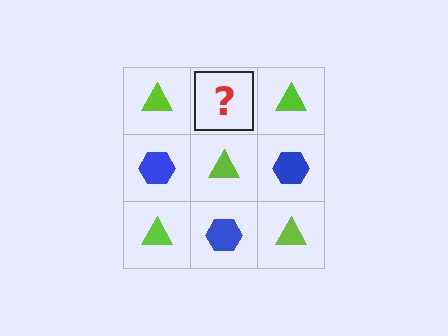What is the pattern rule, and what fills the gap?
The rule is that it alternates lime triangle and blue hexagon in a checkerboard pattern. The gap should be filled with a blue hexagon.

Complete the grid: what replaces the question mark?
The question mark should be replaced with a blue hexagon.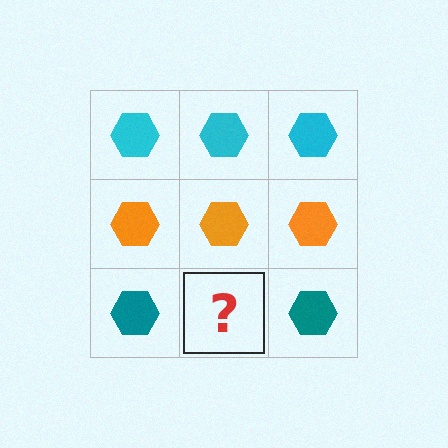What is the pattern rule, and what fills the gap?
The rule is that each row has a consistent color. The gap should be filled with a teal hexagon.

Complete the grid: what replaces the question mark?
The question mark should be replaced with a teal hexagon.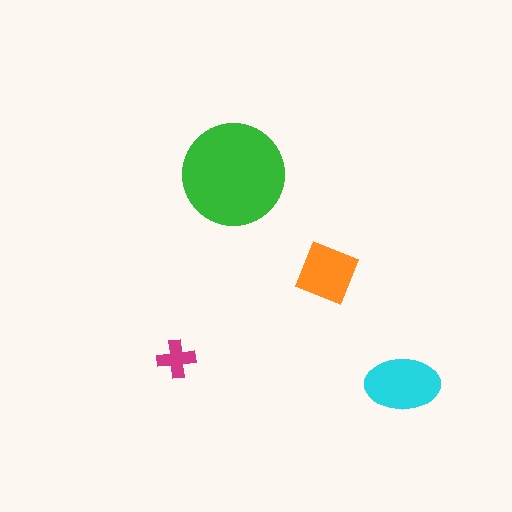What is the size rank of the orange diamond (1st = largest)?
3rd.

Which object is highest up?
The green circle is topmost.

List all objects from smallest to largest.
The magenta cross, the orange diamond, the cyan ellipse, the green circle.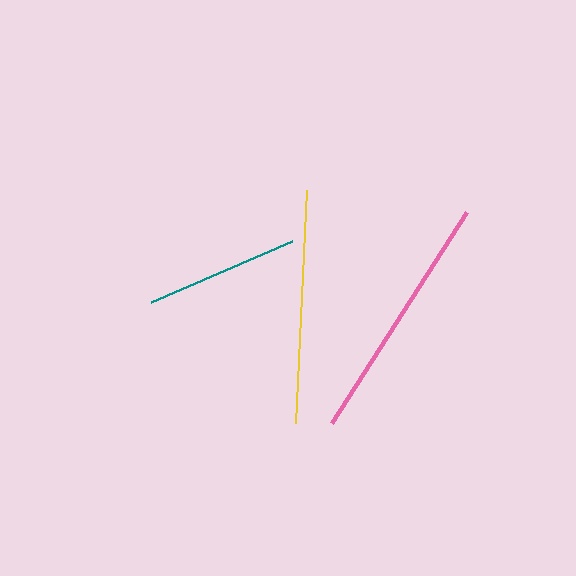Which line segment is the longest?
The pink line is the longest at approximately 250 pixels.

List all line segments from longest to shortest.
From longest to shortest: pink, yellow, teal.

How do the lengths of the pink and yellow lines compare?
The pink and yellow lines are approximately the same length.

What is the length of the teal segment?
The teal segment is approximately 154 pixels long.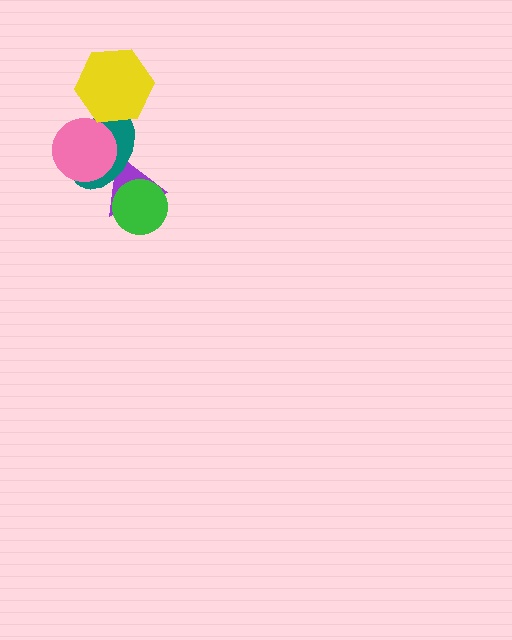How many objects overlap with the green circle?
1 object overlaps with the green circle.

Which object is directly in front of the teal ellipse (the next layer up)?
The pink circle is directly in front of the teal ellipse.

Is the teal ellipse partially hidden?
Yes, it is partially covered by another shape.